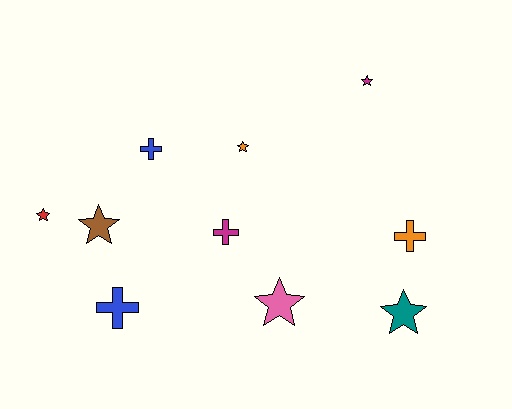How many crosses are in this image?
There are 4 crosses.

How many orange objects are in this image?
There are 2 orange objects.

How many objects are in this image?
There are 10 objects.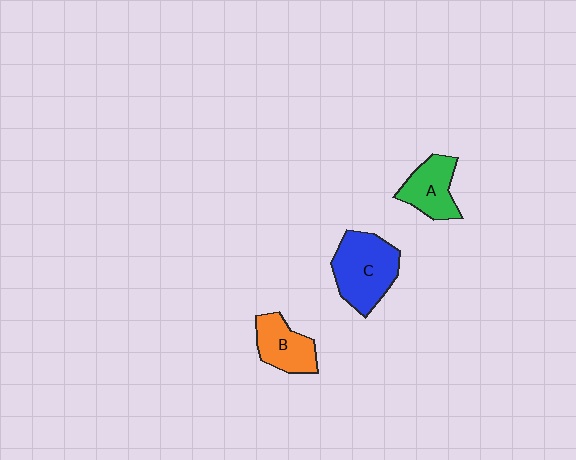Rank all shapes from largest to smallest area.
From largest to smallest: C (blue), A (green), B (orange).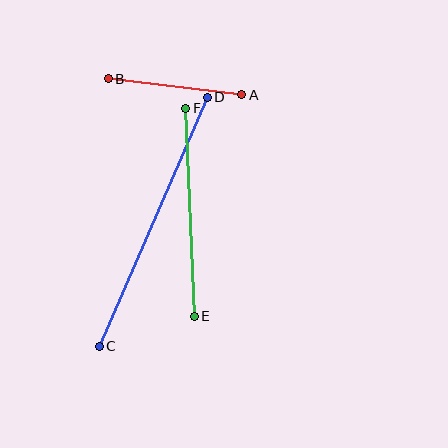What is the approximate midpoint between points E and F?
The midpoint is at approximately (190, 212) pixels.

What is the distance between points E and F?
The distance is approximately 208 pixels.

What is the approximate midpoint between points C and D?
The midpoint is at approximately (153, 222) pixels.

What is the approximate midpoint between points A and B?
The midpoint is at approximately (175, 87) pixels.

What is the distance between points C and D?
The distance is approximately 271 pixels.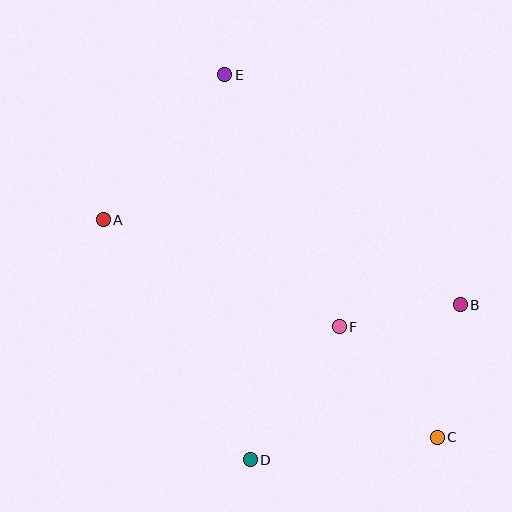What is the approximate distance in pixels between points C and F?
The distance between C and F is approximately 148 pixels.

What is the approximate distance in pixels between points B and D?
The distance between B and D is approximately 261 pixels.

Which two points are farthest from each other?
Points C and E are farthest from each other.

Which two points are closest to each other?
Points B and F are closest to each other.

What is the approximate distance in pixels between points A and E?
The distance between A and E is approximately 189 pixels.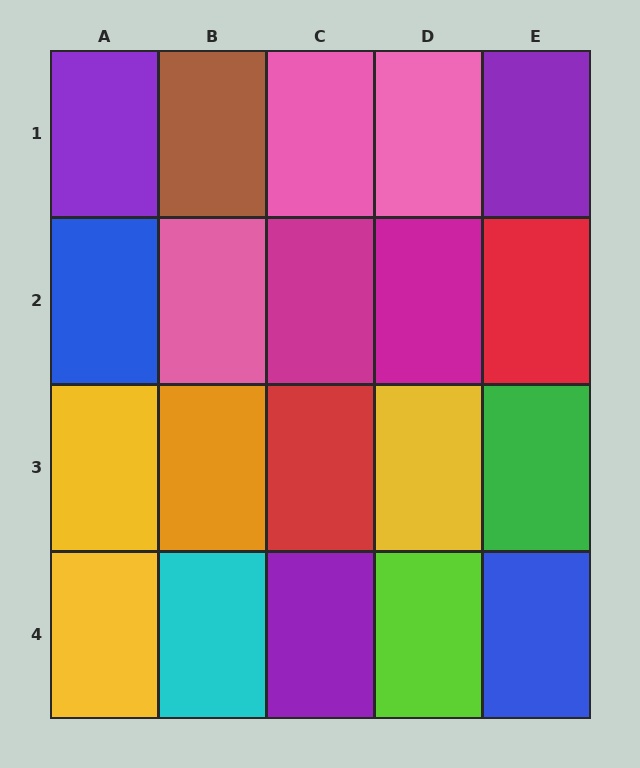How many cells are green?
1 cell is green.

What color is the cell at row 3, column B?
Orange.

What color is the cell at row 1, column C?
Pink.